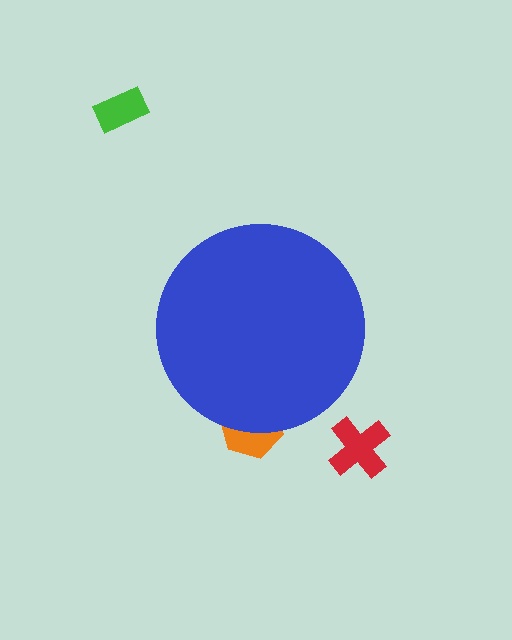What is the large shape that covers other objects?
A blue circle.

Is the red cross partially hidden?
No, the red cross is fully visible.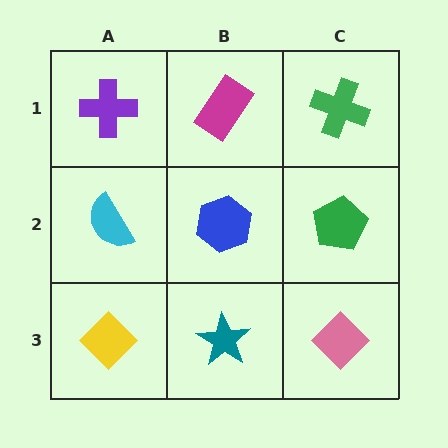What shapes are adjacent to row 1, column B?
A blue hexagon (row 2, column B), a purple cross (row 1, column A), a green cross (row 1, column C).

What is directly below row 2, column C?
A pink diamond.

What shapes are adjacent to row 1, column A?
A cyan semicircle (row 2, column A), a magenta rectangle (row 1, column B).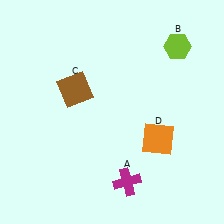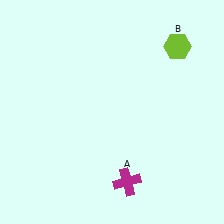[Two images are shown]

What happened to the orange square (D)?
The orange square (D) was removed in Image 2. It was in the bottom-right area of Image 1.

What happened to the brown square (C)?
The brown square (C) was removed in Image 2. It was in the top-left area of Image 1.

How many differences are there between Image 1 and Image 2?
There are 2 differences between the two images.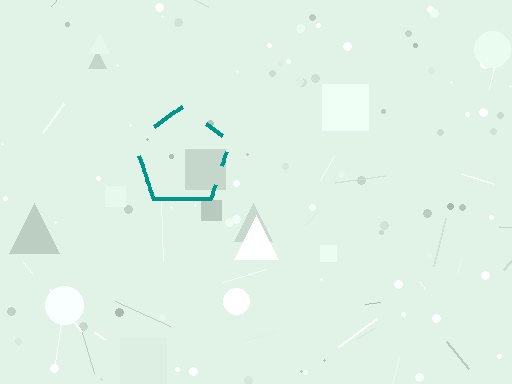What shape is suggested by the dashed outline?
The dashed outline suggests a pentagon.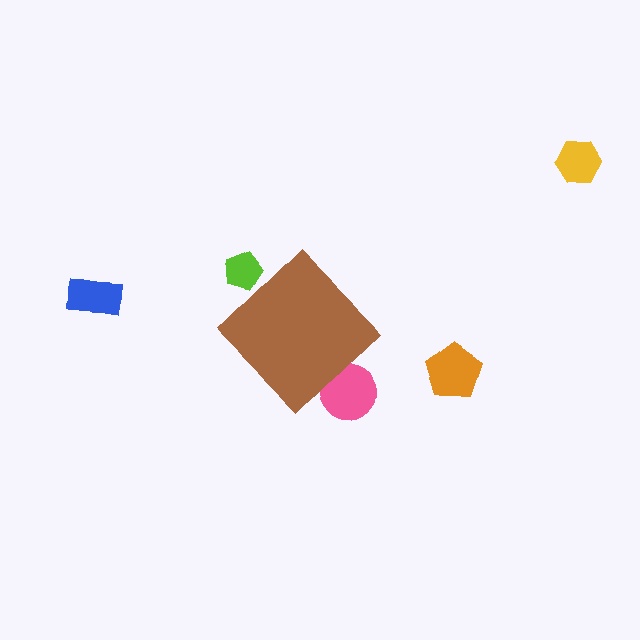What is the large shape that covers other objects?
A brown diamond.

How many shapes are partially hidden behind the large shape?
2 shapes are partially hidden.